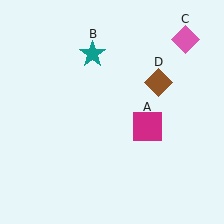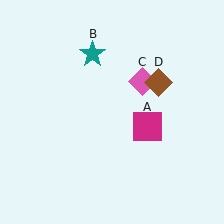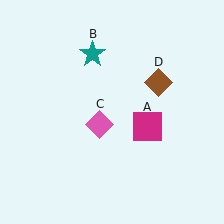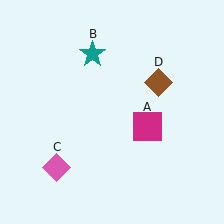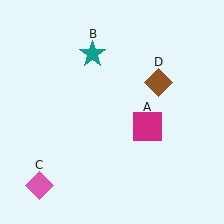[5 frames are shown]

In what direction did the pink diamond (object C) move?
The pink diamond (object C) moved down and to the left.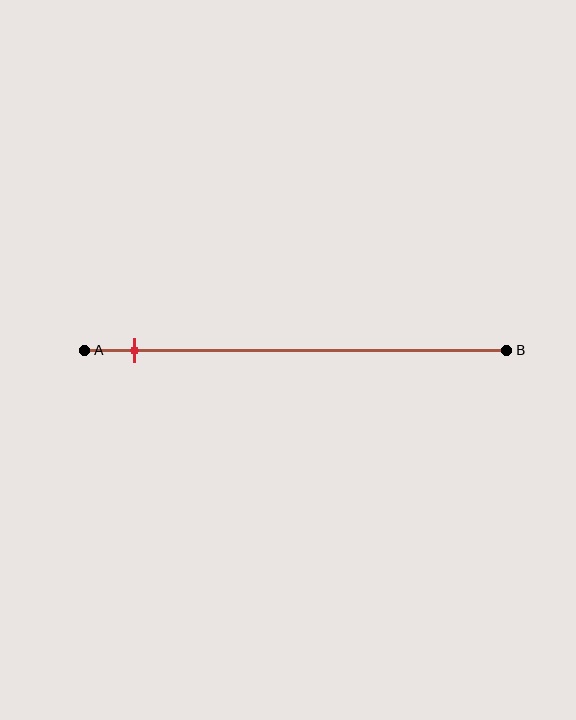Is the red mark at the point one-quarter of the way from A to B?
No, the mark is at about 10% from A, not at the 25% one-quarter point.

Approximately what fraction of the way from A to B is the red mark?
The red mark is approximately 10% of the way from A to B.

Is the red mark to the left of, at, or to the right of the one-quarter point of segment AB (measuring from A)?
The red mark is to the left of the one-quarter point of segment AB.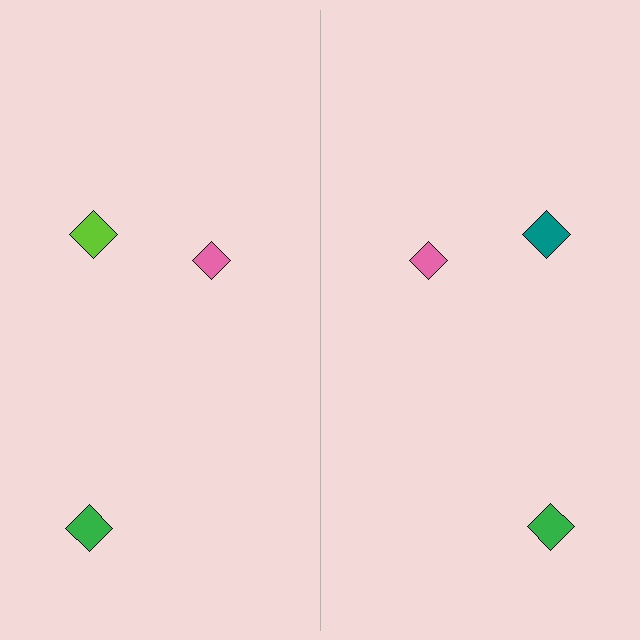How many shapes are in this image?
There are 6 shapes in this image.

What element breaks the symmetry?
The teal diamond on the right side breaks the symmetry — its mirror counterpart is lime.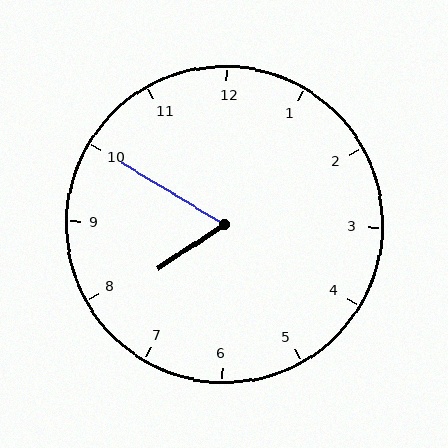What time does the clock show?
7:50.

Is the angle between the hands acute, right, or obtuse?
It is acute.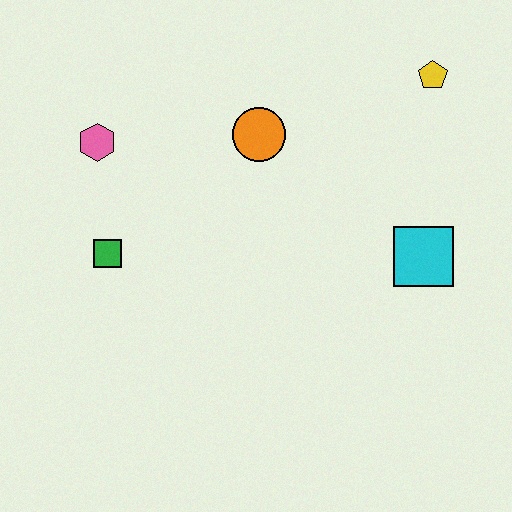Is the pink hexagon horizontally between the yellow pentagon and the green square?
No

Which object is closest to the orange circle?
The pink hexagon is closest to the orange circle.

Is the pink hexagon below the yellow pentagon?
Yes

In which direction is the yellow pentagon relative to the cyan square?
The yellow pentagon is above the cyan square.